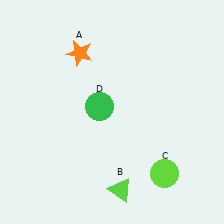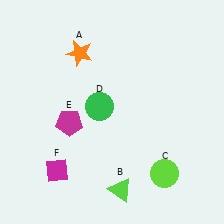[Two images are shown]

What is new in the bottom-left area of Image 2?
A magenta pentagon (E) was added in the bottom-left area of Image 2.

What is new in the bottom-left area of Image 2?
A magenta diamond (F) was added in the bottom-left area of Image 2.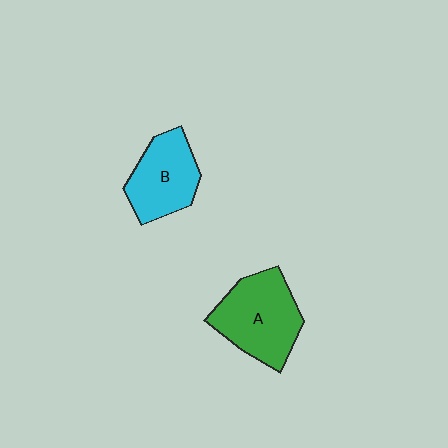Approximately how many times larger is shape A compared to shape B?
Approximately 1.3 times.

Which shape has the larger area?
Shape A (green).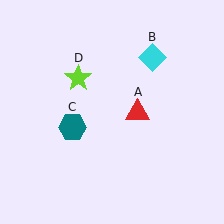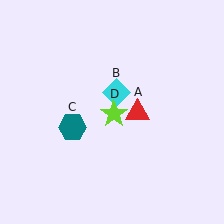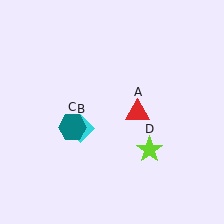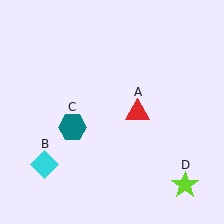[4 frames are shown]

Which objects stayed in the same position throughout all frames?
Red triangle (object A) and teal hexagon (object C) remained stationary.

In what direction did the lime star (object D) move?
The lime star (object D) moved down and to the right.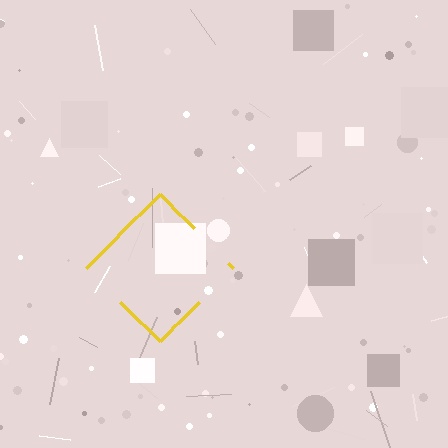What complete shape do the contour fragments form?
The contour fragments form a diamond.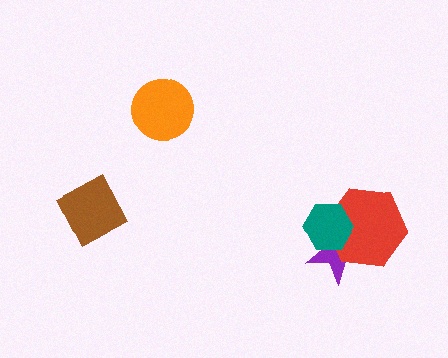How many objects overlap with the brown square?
0 objects overlap with the brown square.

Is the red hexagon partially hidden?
Yes, it is partially covered by another shape.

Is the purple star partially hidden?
Yes, it is partially covered by another shape.